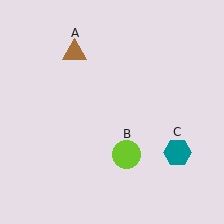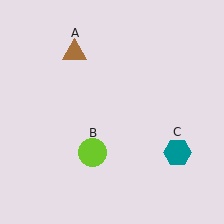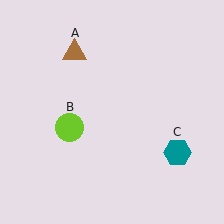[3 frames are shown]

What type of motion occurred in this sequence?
The lime circle (object B) rotated clockwise around the center of the scene.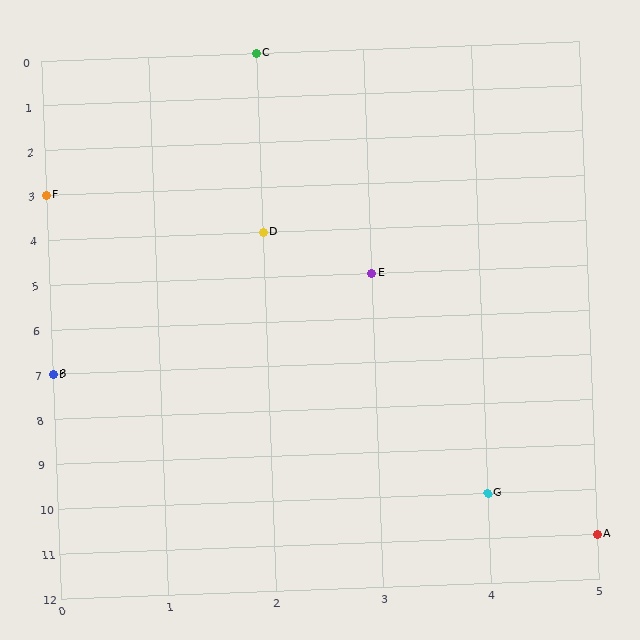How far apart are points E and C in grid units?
Points E and C are 1 column and 5 rows apart (about 5.1 grid units diagonally).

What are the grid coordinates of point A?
Point A is at grid coordinates (5, 11).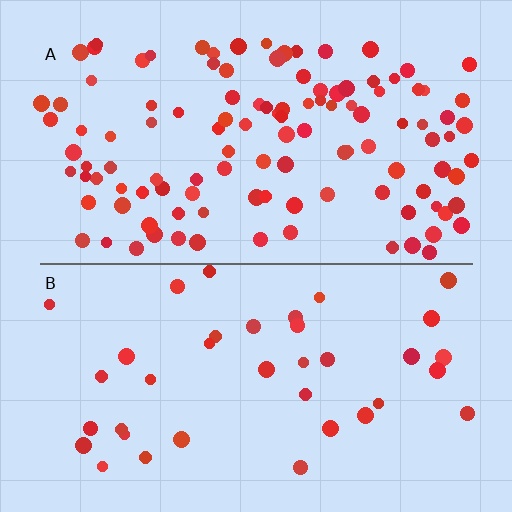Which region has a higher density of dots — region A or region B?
A (the top).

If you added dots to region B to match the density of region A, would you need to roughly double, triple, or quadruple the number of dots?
Approximately triple.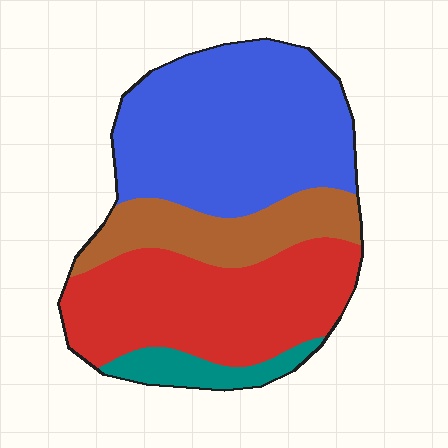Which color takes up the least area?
Teal, at roughly 5%.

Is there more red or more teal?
Red.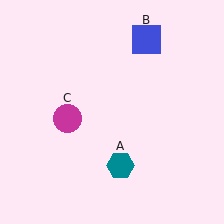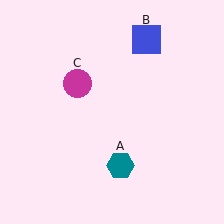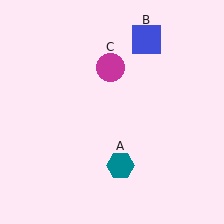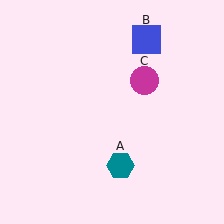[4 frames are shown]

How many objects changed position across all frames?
1 object changed position: magenta circle (object C).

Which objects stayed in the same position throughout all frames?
Teal hexagon (object A) and blue square (object B) remained stationary.